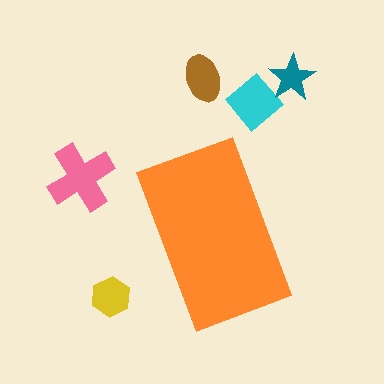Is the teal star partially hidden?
No, the teal star is fully visible.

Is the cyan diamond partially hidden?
No, the cyan diamond is fully visible.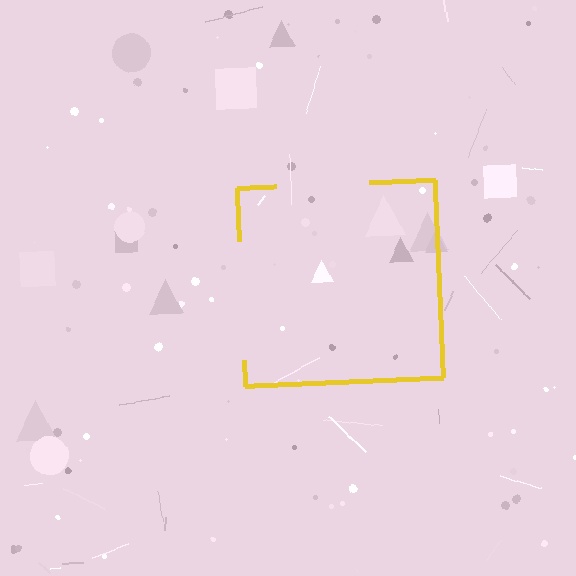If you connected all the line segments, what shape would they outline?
They would outline a square.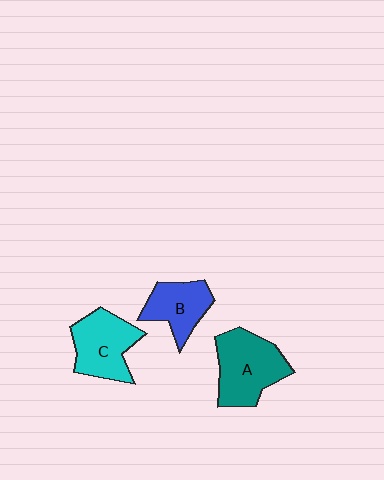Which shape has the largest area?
Shape A (teal).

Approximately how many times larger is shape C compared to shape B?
Approximately 1.3 times.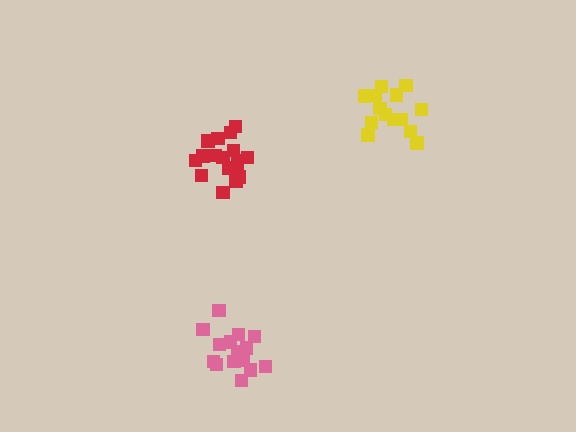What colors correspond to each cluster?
The clusters are colored: red, pink, yellow.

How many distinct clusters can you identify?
There are 3 distinct clusters.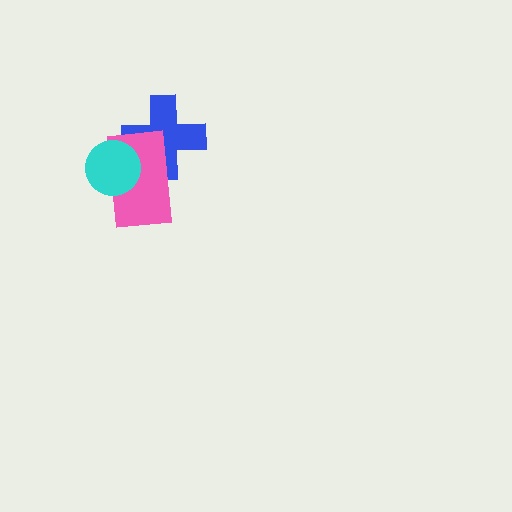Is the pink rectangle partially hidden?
Yes, it is partially covered by another shape.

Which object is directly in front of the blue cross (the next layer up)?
The pink rectangle is directly in front of the blue cross.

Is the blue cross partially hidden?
Yes, it is partially covered by another shape.